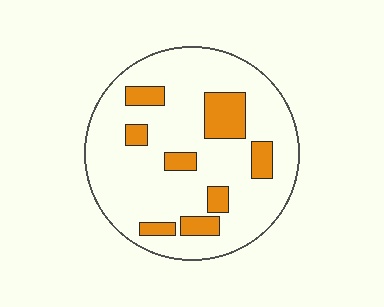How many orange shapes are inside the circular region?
8.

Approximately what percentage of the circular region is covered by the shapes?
Approximately 20%.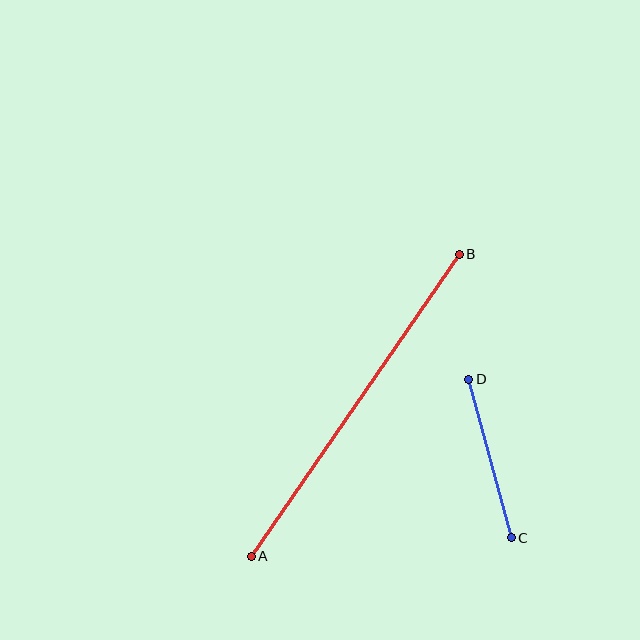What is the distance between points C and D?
The distance is approximately 164 pixels.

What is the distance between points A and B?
The distance is approximately 366 pixels.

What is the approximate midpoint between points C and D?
The midpoint is at approximately (490, 458) pixels.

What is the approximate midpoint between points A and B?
The midpoint is at approximately (355, 405) pixels.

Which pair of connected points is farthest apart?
Points A and B are farthest apart.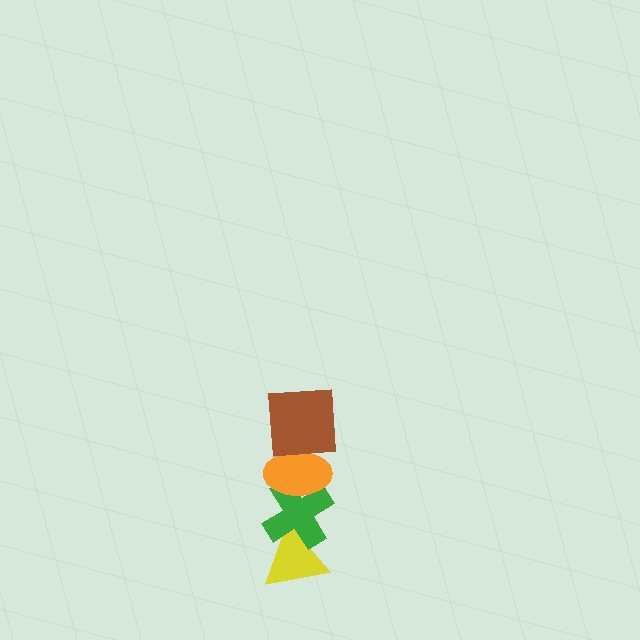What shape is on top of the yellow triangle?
The green cross is on top of the yellow triangle.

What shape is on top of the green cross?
The orange ellipse is on top of the green cross.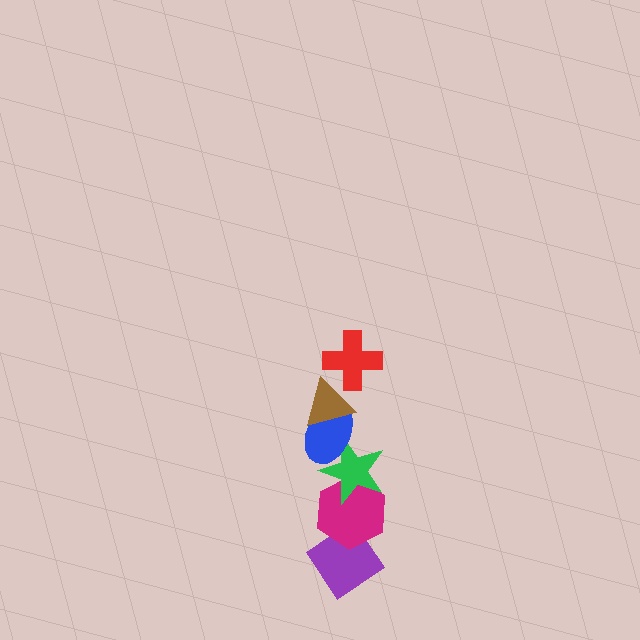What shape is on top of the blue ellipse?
The brown triangle is on top of the blue ellipse.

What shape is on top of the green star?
The blue ellipse is on top of the green star.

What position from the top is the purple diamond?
The purple diamond is 6th from the top.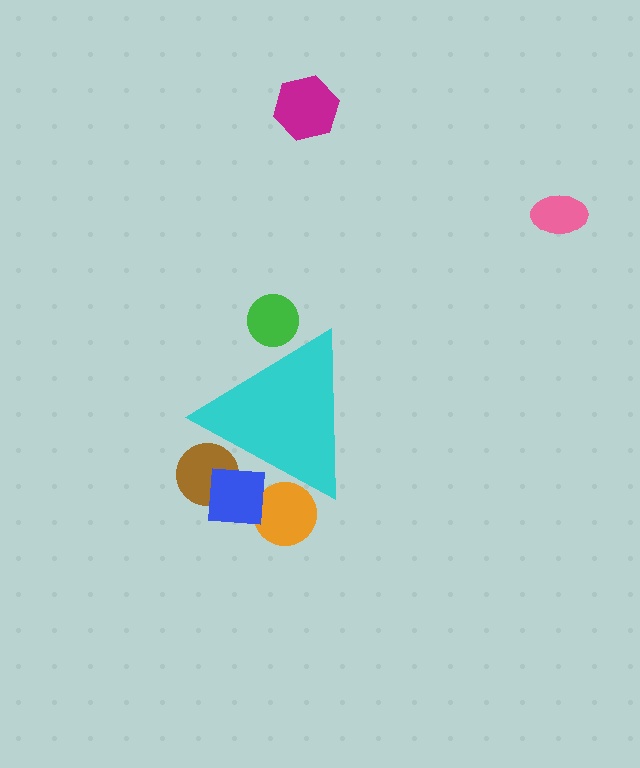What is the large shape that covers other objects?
A cyan triangle.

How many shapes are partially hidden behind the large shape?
4 shapes are partially hidden.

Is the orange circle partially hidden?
Yes, the orange circle is partially hidden behind the cyan triangle.